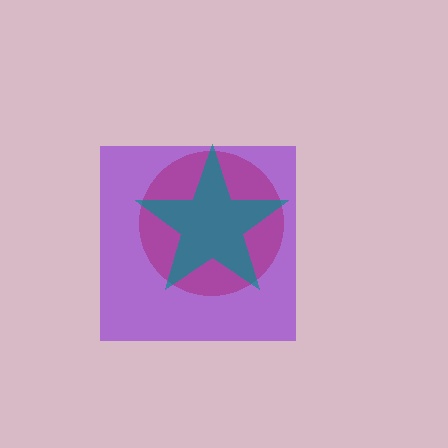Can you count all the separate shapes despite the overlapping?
Yes, there are 3 separate shapes.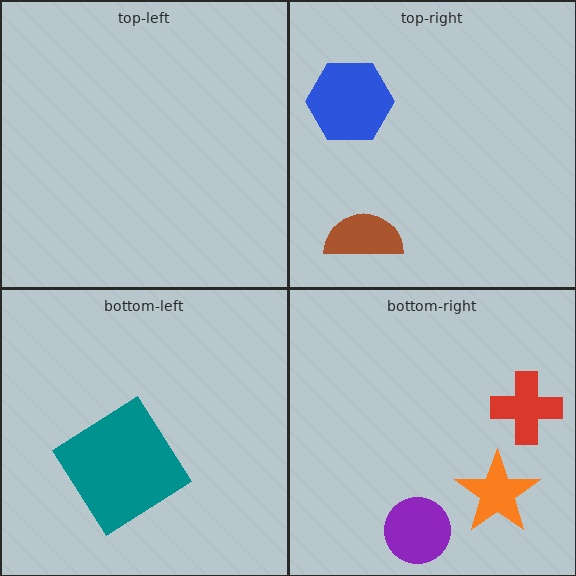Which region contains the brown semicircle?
The top-right region.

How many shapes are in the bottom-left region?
1.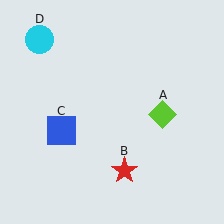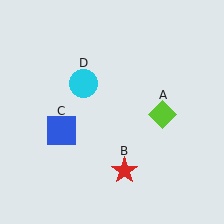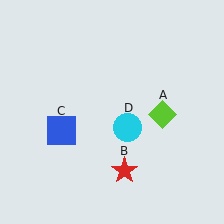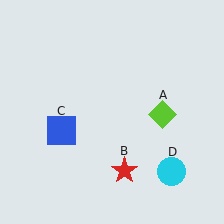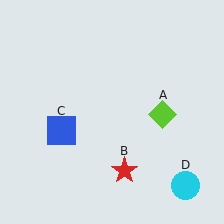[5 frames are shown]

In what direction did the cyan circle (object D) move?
The cyan circle (object D) moved down and to the right.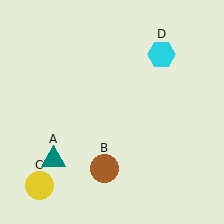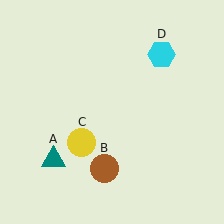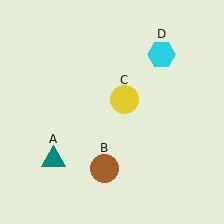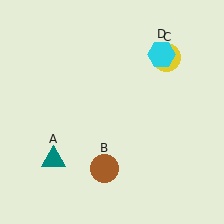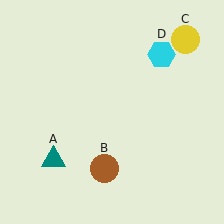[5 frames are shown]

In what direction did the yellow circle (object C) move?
The yellow circle (object C) moved up and to the right.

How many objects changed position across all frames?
1 object changed position: yellow circle (object C).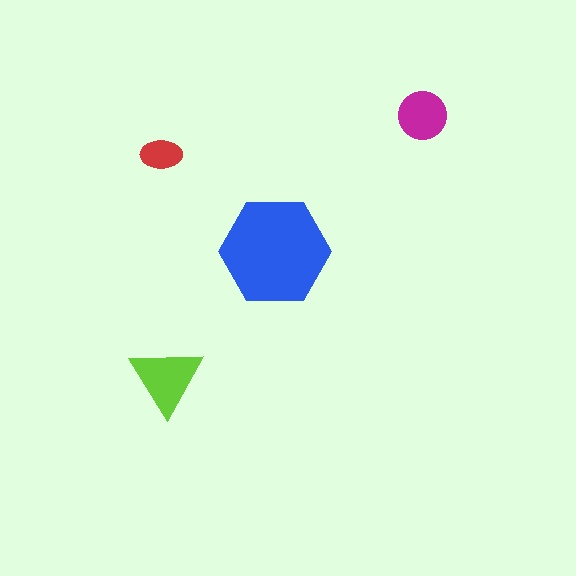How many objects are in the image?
There are 4 objects in the image.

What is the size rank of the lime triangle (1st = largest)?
2nd.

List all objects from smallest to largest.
The red ellipse, the magenta circle, the lime triangle, the blue hexagon.